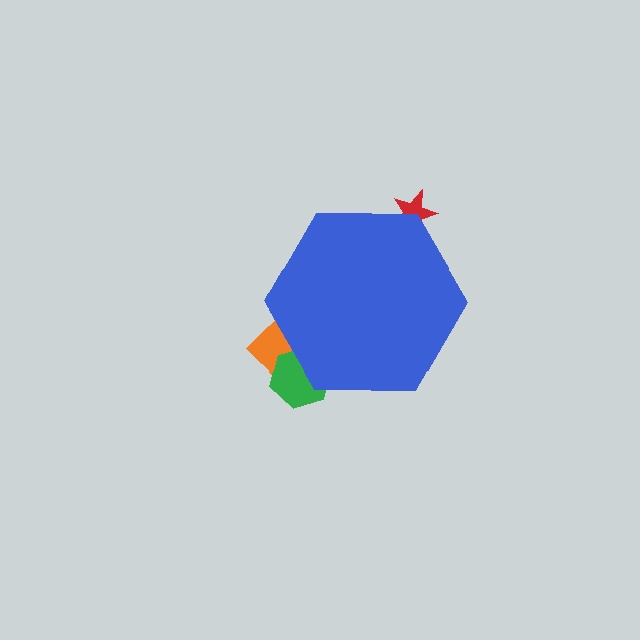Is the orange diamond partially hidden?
Yes, the orange diamond is partially hidden behind the blue hexagon.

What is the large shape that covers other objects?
A blue hexagon.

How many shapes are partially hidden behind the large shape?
3 shapes are partially hidden.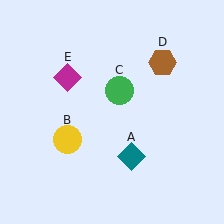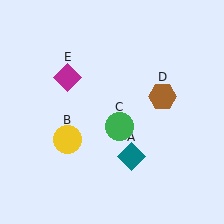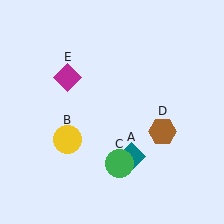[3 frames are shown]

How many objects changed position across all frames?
2 objects changed position: green circle (object C), brown hexagon (object D).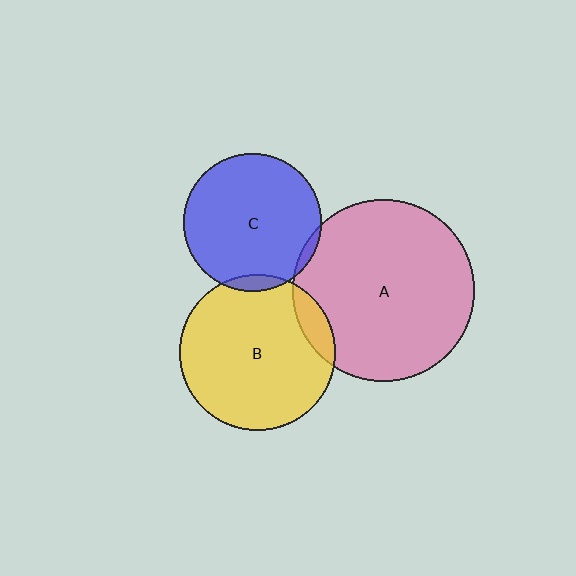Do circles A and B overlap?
Yes.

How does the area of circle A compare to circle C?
Approximately 1.7 times.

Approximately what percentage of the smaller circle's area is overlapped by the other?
Approximately 10%.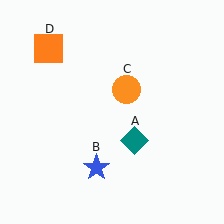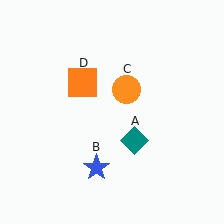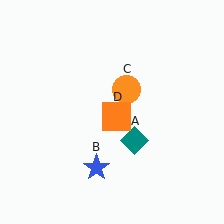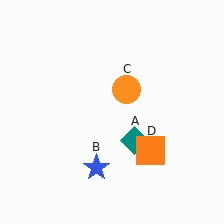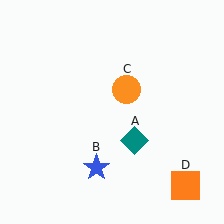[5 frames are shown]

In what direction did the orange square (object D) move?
The orange square (object D) moved down and to the right.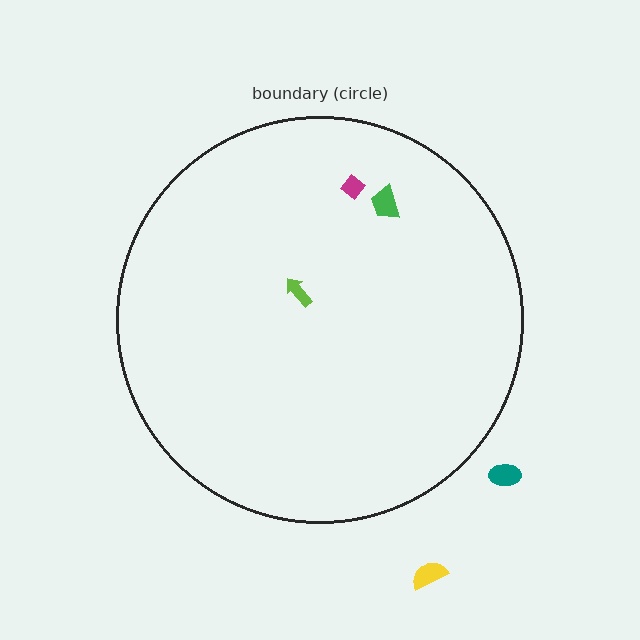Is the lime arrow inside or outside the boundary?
Inside.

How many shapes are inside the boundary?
3 inside, 2 outside.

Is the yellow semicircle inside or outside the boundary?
Outside.